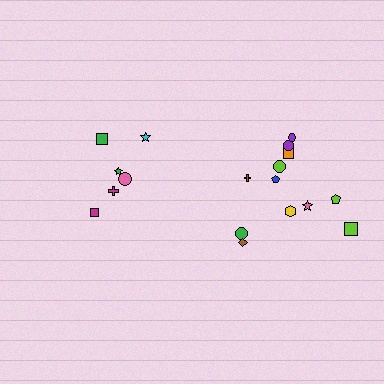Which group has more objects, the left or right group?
The right group.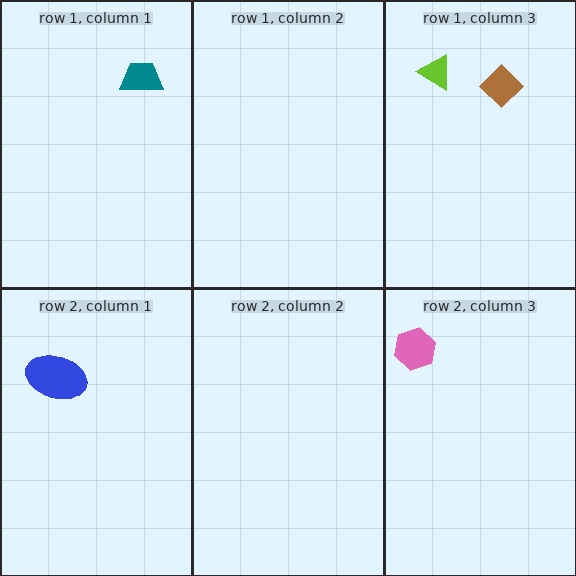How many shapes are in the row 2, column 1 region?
1.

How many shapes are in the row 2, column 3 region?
1.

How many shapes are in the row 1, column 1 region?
1.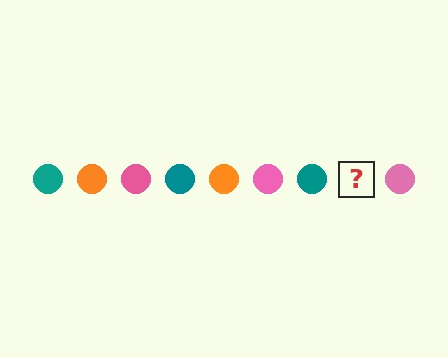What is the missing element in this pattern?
The missing element is an orange circle.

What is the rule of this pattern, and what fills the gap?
The rule is that the pattern cycles through teal, orange, pink circles. The gap should be filled with an orange circle.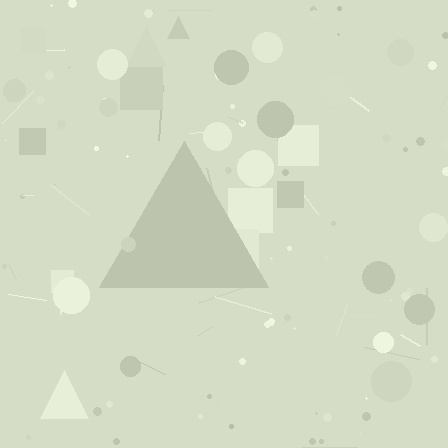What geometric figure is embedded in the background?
A triangle is embedded in the background.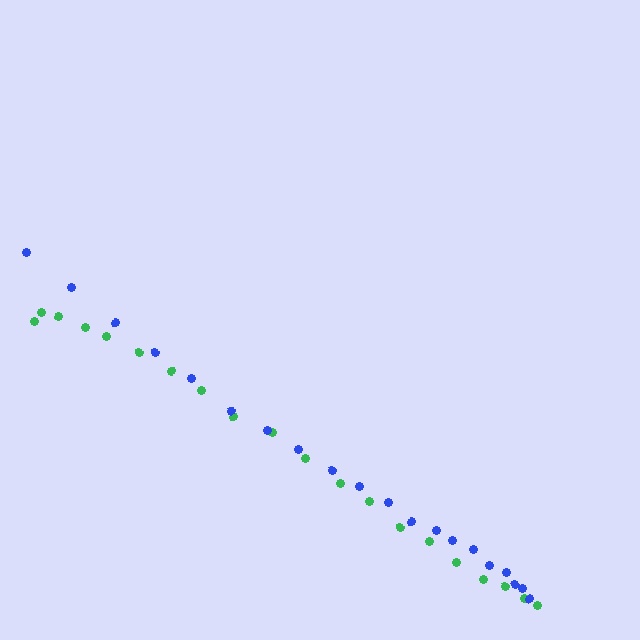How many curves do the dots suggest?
There are 2 distinct paths.